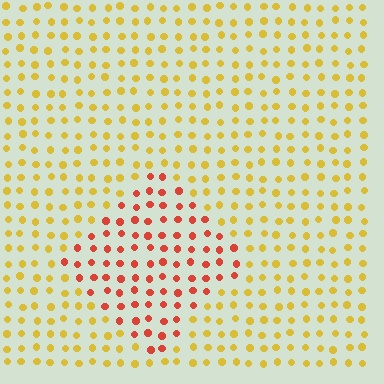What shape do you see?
I see a diamond.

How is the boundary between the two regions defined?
The boundary is defined purely by a slight shift in hue (about 45 degrees). Spacing, size, and orientation are identical on both sides.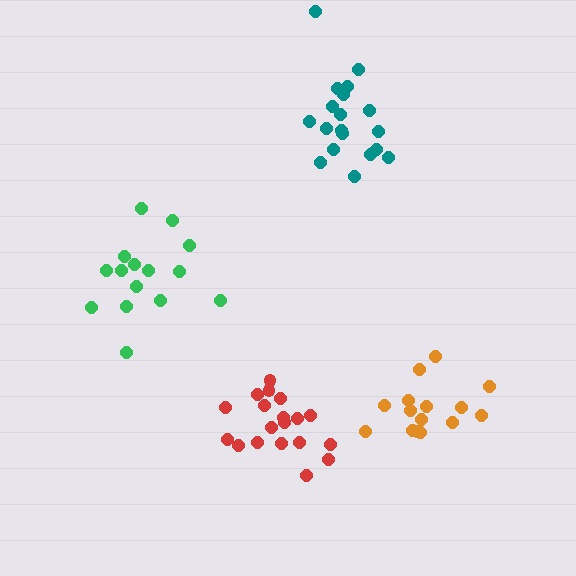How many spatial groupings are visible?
There are 4 spatial groupings.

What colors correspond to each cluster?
The clusters are colored: green, orange, teal, red.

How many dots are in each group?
Group 1: 15 dots, Group 2: 15 dots, Group 3: 19 dots, Group 4: 19 dots (68 total).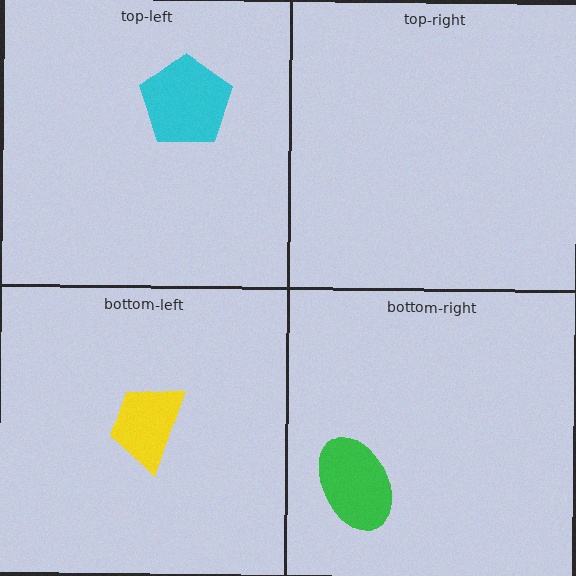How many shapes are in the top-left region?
1.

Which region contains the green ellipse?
The bottom-right region.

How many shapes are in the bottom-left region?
1.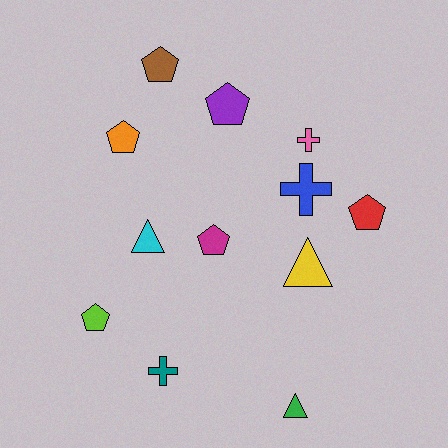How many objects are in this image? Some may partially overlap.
There are 12 objects.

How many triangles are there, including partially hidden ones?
There are 3 triangles.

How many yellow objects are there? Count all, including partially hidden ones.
There is 1 yellow object.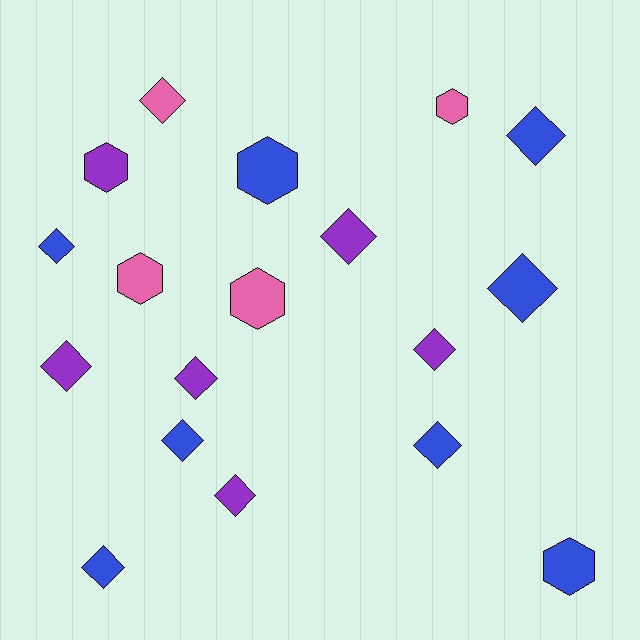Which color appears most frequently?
Blue, with 8 objects.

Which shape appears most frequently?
Diamond, with 12 objects.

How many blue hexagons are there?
There are 2 blue hexagons.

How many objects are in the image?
There are 18 objects.